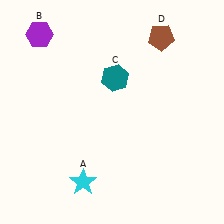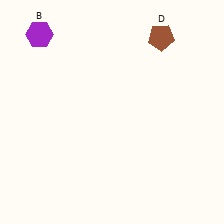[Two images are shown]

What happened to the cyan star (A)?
The cyan star (A) was removed in Image 2. It was in the bottom-left area of Image 1.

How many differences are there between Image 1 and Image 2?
There are 2 differences between the two images.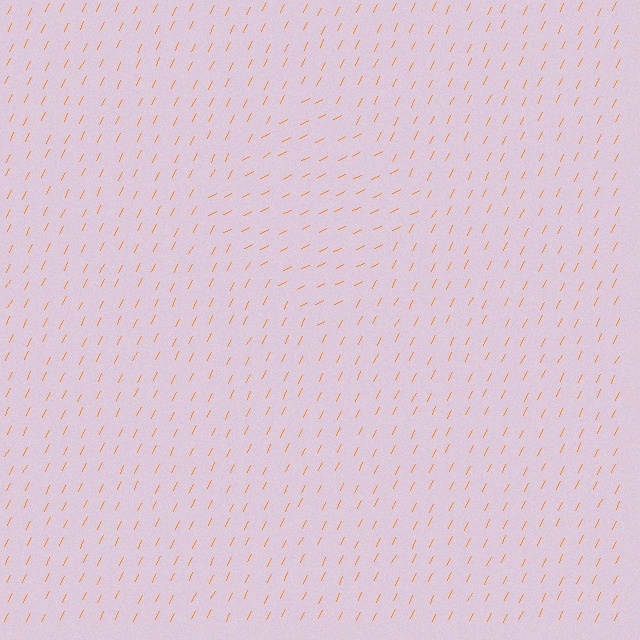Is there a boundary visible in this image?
Yes, there is a texture boundary formed by a change in line orientation.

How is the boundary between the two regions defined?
The boundary is defined purely by a change in line orientation (approximately 37 degrees difference). All lines are the same color and thickness.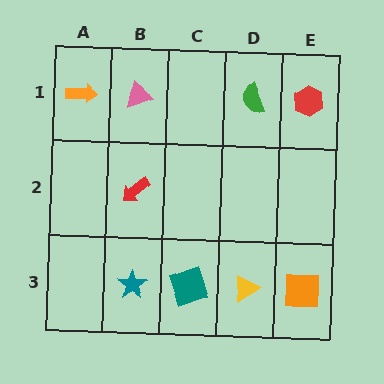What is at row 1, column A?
An orange arrow.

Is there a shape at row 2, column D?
No, that cell is empty.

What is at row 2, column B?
A red arrow.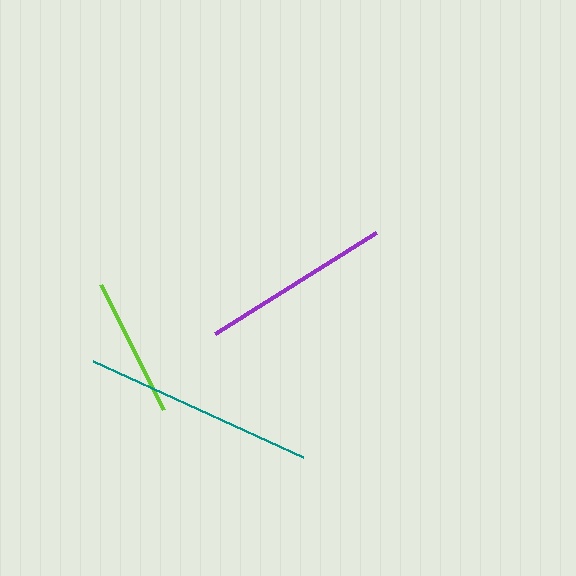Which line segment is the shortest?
The lime line is the shortest at approximately 141 pixels.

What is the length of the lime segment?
The lime segment is approximately 141 pixels long.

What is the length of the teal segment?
The teal segment is approximately 231 pixels long.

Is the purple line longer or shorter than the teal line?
The teal line is longer than the purple line.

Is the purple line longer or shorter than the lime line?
The purple line is longer than the lime line.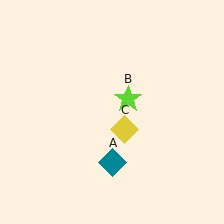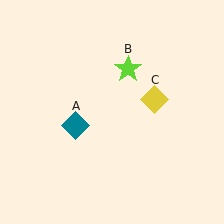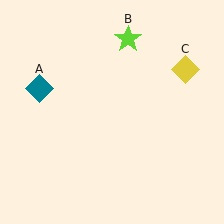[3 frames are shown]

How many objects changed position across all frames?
3 objects changed position: teal diamond (object A), lime star (object B), yellow diamond (object C).